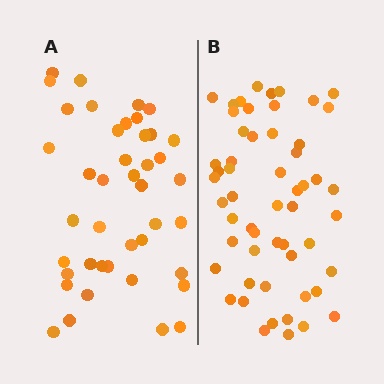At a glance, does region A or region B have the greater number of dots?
Region B (the right region) has more dots.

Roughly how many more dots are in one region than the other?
Region B has approximately 15 more dots than region A.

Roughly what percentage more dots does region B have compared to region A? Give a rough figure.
About 30% more.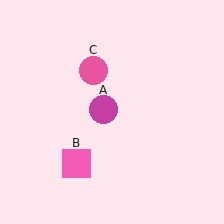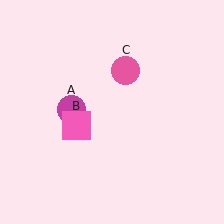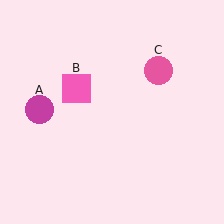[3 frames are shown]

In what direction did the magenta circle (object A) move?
The magenta circle (object A) moved left.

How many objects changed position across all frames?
3 objects changed position: magenta circle (object A), pink square (object B), pink circle (object C).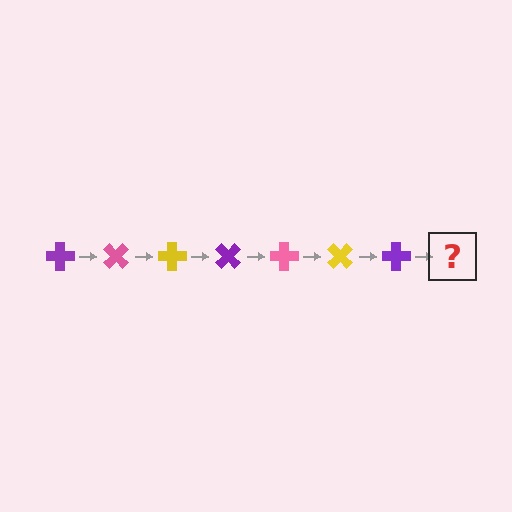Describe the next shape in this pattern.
It should be a pink cross, rotated 315 degrees from the start.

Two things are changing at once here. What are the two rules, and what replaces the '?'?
The two rules are that it rotates 45 degrees each step and the color cycles through purple, pink, and yellow. The '?' should be a pink cross, rotated 315 degrees from the start.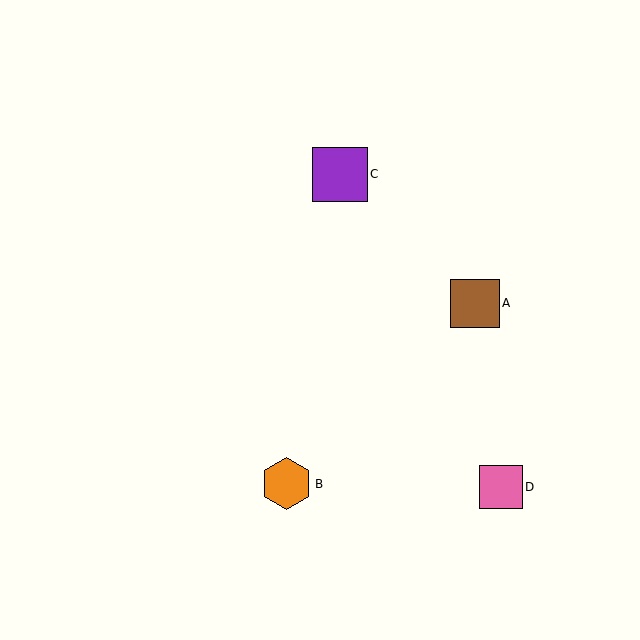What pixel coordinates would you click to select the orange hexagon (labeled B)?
Click at (287, 484) to select the orange hexagon B.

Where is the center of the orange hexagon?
The center of the orange hexagon is at (287, 484).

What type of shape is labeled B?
Shape B is an orange hexagon.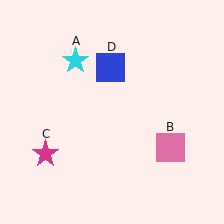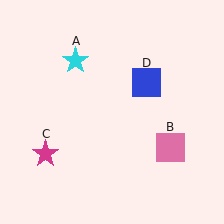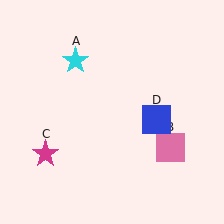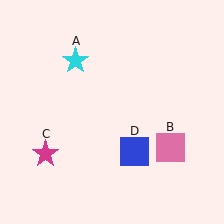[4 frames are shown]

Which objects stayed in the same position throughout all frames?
Cyan star (object A) and pink square (object B) and magenta star (object C) remained stationary.